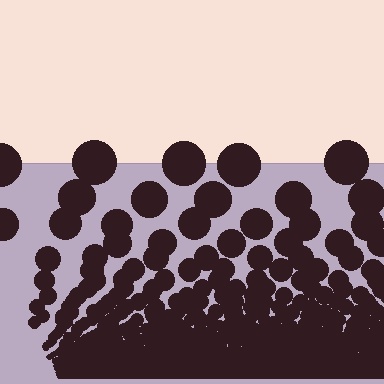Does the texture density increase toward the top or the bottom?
Density increases toward the bottom.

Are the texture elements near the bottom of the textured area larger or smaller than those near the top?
Smaller. The gradient is inverted — elements near the bottom are smaller and denser.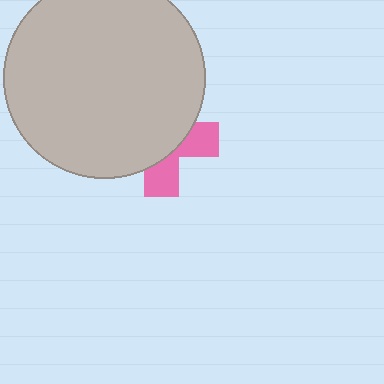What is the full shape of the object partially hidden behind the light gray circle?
The partially hidden object is a pink cross.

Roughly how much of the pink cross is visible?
A small part of it is visible (roughly 36%).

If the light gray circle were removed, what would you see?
You would see the complete pink cross.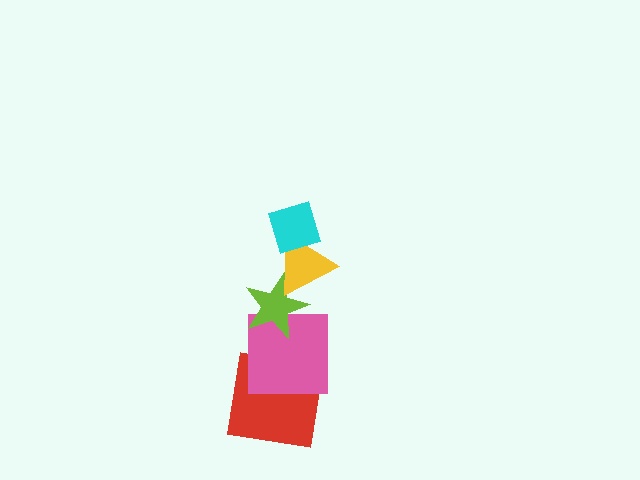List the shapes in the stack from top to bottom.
From top to bottom: the cyan diamond, the yellow triangle, the lime star, the pink square, the red square.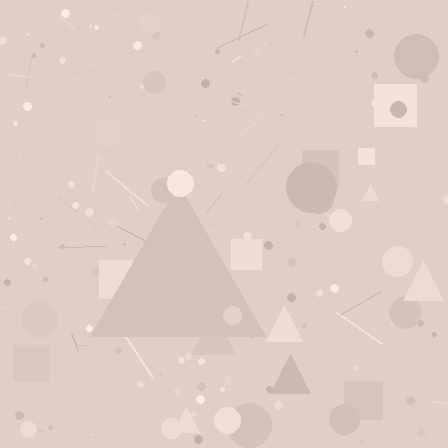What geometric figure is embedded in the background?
A triangle is embedded in the background.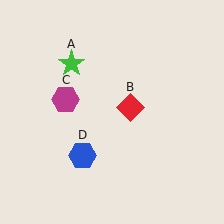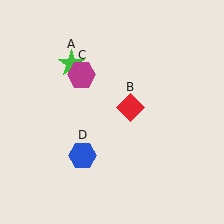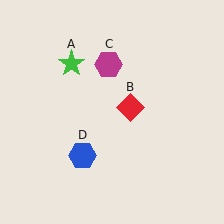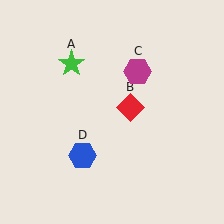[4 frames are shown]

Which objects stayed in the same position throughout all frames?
Green star (object A) and red diamond (object B) and blue hexagon (object D) remained stationary.